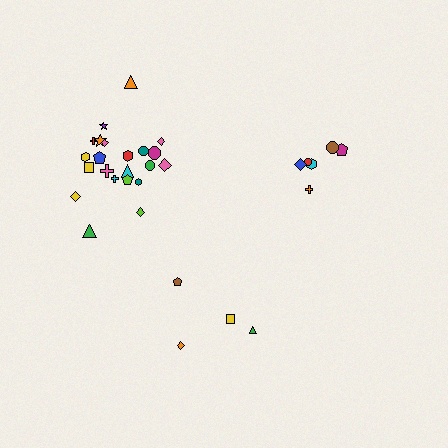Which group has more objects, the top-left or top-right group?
The top-left group.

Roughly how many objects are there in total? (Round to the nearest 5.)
Roughly 30 objects in total.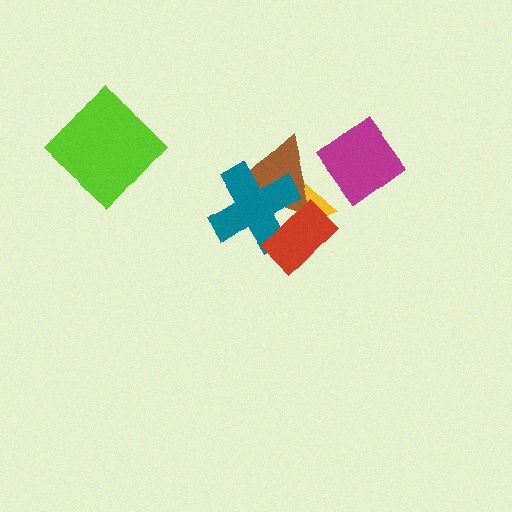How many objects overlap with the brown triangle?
3 objects overlap with the brown triangle.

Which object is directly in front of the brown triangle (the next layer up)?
The teal cross is directly in front of the brown triangle.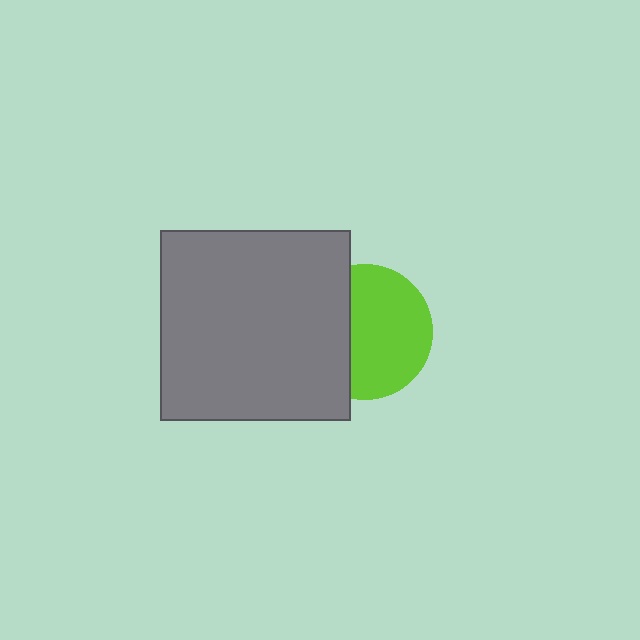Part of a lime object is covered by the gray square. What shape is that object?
It is a circle.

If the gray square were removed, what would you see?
You would see the complete lime circle.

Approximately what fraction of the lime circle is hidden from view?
Roughly 37% of the lime circle is hidden behind the gray square.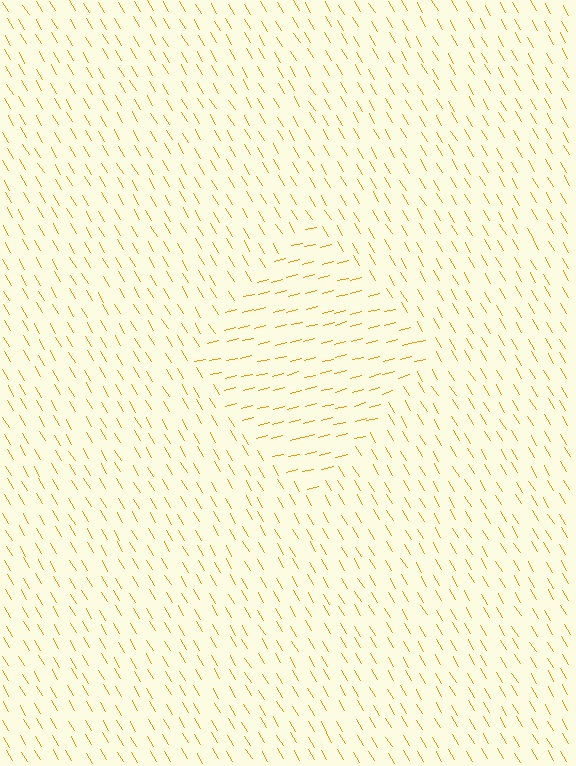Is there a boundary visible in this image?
Yes, there is a texture boundary formed by a change in line orientation.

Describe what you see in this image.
The image is filled with small orange line segments. A diamond region in the image has lines oriented differently from the surrounding lines, creating a visible texture boundary.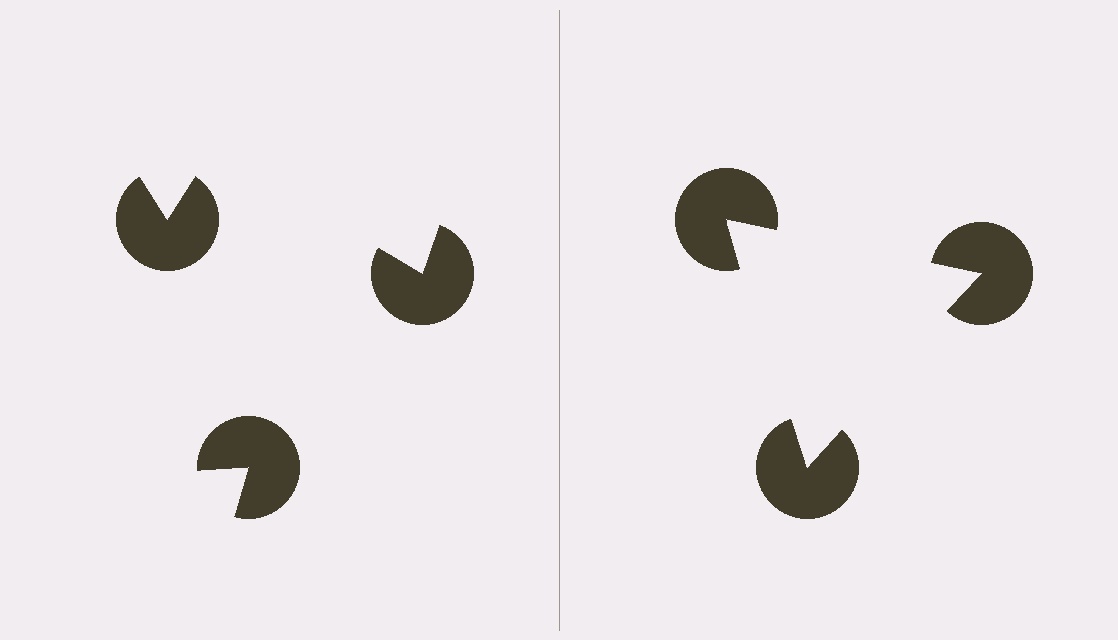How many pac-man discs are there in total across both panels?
6 — 3 on each side.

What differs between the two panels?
The pac-man discs are positioned identically on both sides; only the wedge orientations differ. On the right they align to a triangle; on the left they are misaligned.